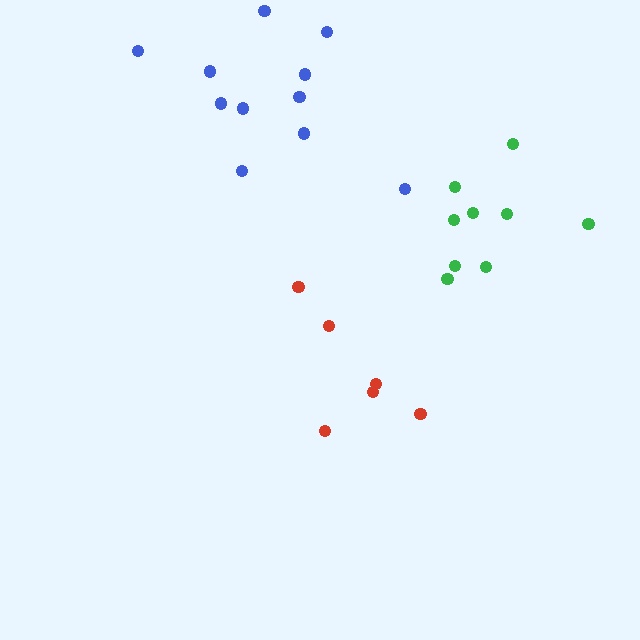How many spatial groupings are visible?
There are 3 spatial groupings.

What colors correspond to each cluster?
The clusters are colored: red, blue, green.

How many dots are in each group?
Group 1: 6 dots, Group 2: 11 dots, Group 3: 9 dots (26 total).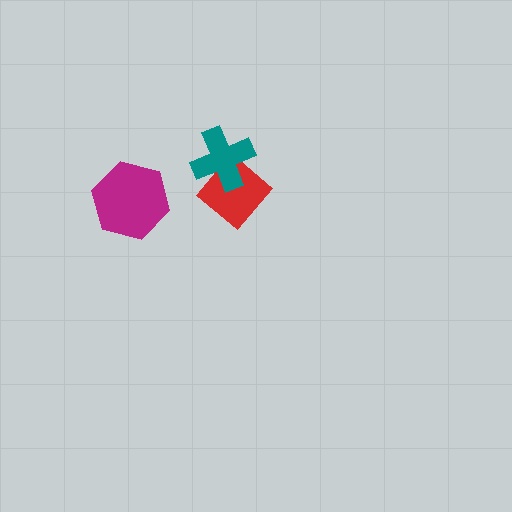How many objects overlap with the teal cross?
1 object overlaps with the teal cross.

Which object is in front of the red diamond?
The teal cross is in front of the red diamond.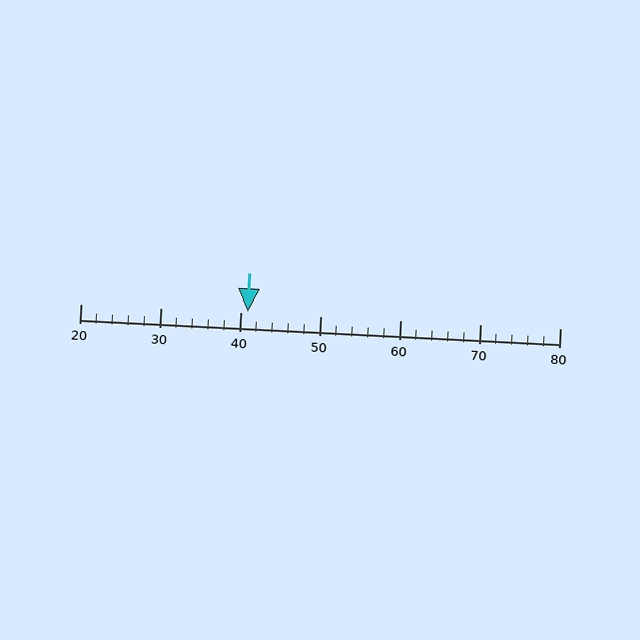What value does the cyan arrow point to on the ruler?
The cyan arrow points to approximately 41.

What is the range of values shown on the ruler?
The ruler shows values from 20 to 80.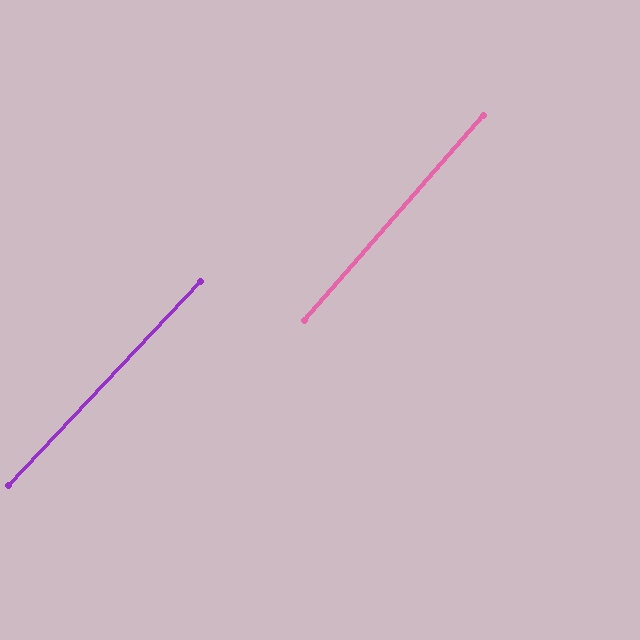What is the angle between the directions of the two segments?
Approximately 2 degrees.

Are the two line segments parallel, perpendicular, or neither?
Parallel — their directions differ by only 1.9°.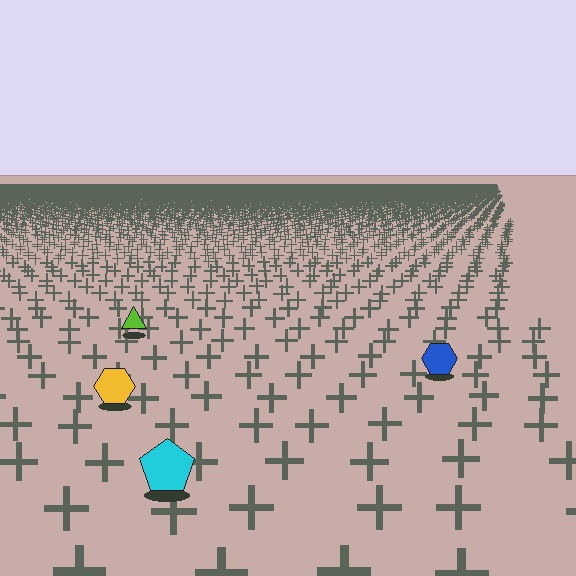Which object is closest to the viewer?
The cyan pentagon is closest. The texture marks near it are larger and more spread out.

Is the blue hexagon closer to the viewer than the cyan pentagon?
No. The cyan pentagon is closer — you can tell from the texture gradient: the ground texture is coarser near it.